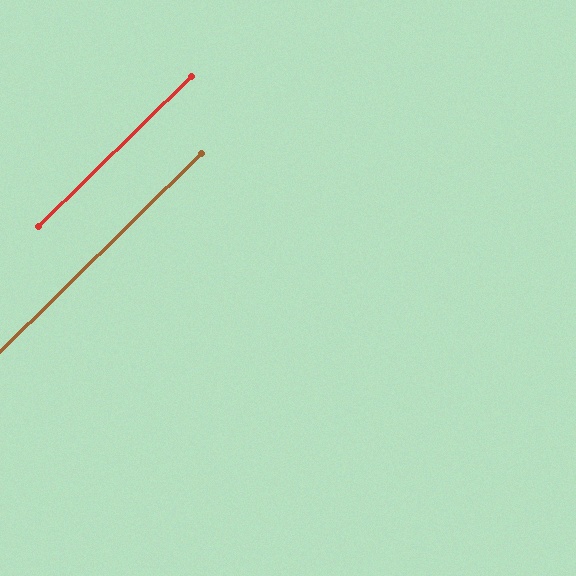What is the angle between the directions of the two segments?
Approximately 0 degrees.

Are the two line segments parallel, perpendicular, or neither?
Parallel — their directions differ by only 0.1°.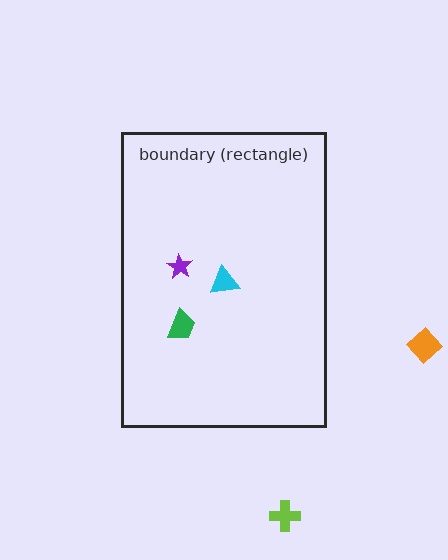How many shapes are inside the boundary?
3 inside, 2 outside.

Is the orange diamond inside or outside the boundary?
Outside.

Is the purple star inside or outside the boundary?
Inside.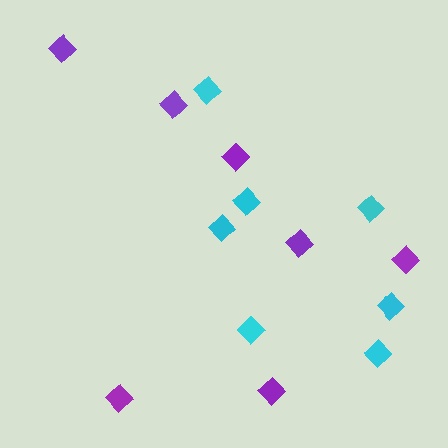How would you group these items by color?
There are 2 groups: one group of purple diamonds (7) and one group of cyan diamonds (7).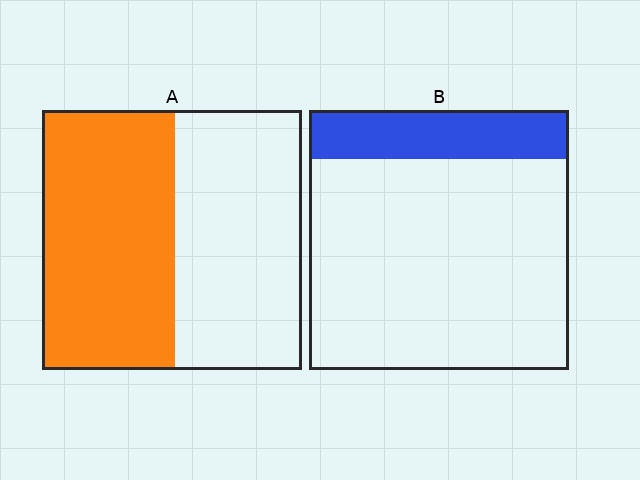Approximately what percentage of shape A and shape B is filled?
A is approximately 50% and B is approximately 20%.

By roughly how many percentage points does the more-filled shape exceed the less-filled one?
By roughly 30 percentage points (A over B).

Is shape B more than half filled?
No.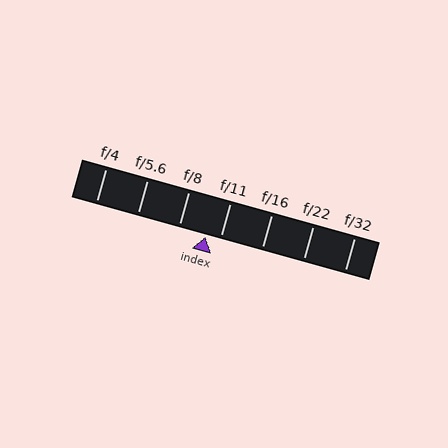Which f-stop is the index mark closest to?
The index mark is closest to f/11.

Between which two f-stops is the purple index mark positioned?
The index mark is between f/8 and f/11.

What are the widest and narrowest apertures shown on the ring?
The widest aperture shown is f/4 and the narrowest is f/32.